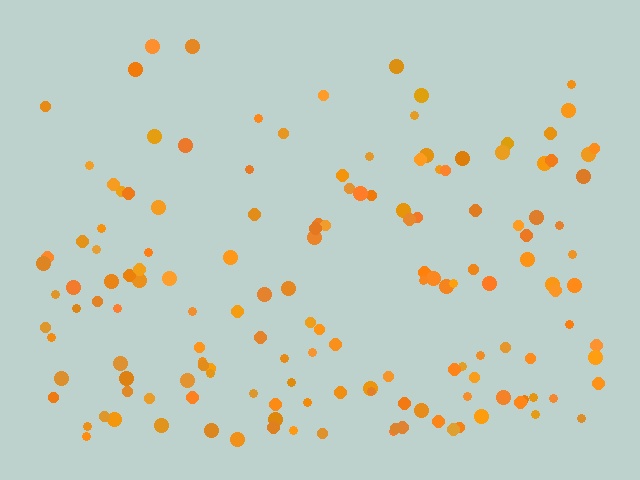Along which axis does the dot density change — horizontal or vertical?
Vertical.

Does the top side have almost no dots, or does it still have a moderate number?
Still a moderate number, just noticeably fewer than the bottom.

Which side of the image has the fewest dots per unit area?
The top.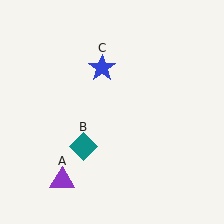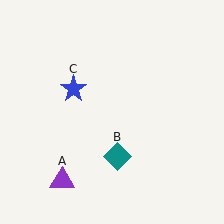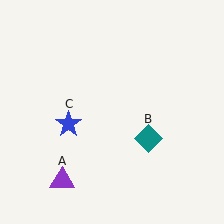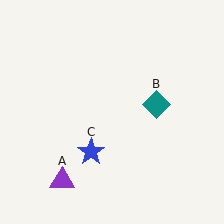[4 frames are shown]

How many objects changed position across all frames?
2 objects changed position: teal diamond (object B), blue star (object C).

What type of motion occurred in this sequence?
The teal diamond (object B), blue star (object C) rotated counterclockwise around the center of the scene.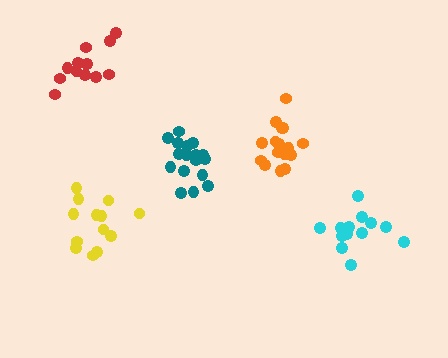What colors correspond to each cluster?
The clusters are colored: yellow, teal, orange, red, cyan.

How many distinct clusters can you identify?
There are 5 distinct clusters.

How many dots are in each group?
Group 1: 13 dots, Group 2: 18 dots, Group 3: 16 dots, Group 4: 12 dots, Group 5: 13 dots (72 total).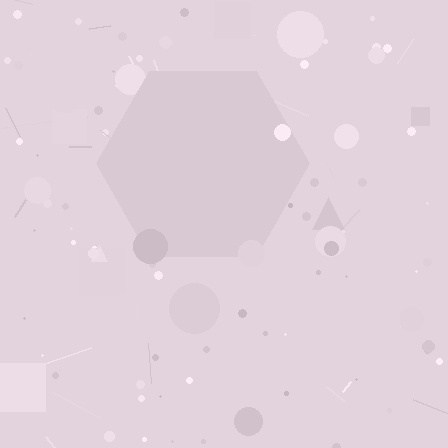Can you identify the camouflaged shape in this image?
The camouflaged shape is a hexagon.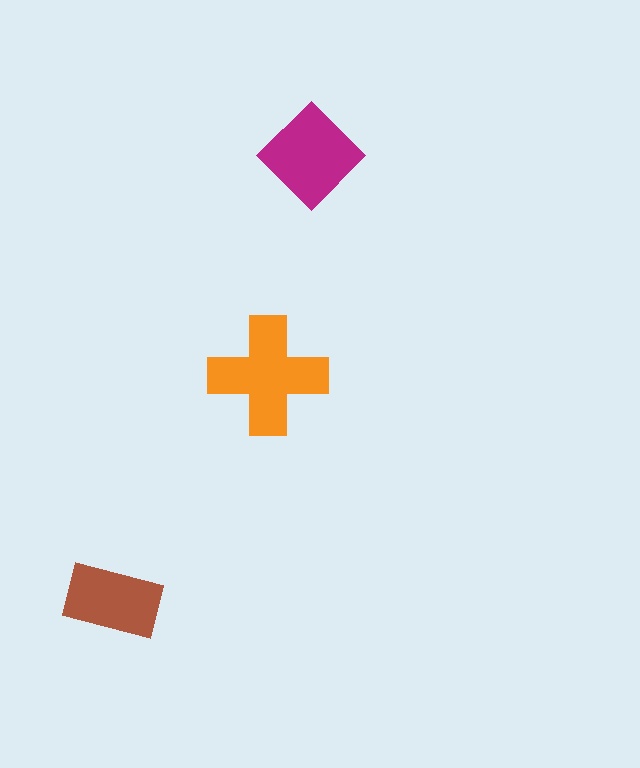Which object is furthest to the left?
The brown rectangle is leftmost.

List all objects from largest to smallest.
The orange cross, the magenta diamond, the brown rectangle.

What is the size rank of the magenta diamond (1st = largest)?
2nd.